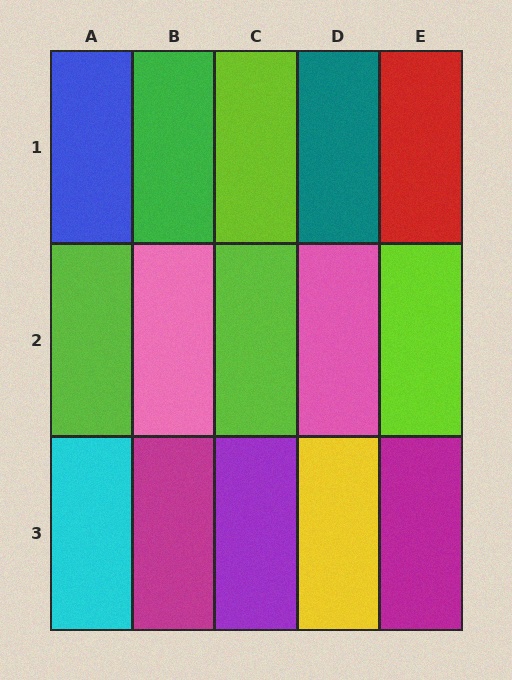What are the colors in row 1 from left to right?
Blue, green, lime, teal, red.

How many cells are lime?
4 cells are lime.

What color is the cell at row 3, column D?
Yellow.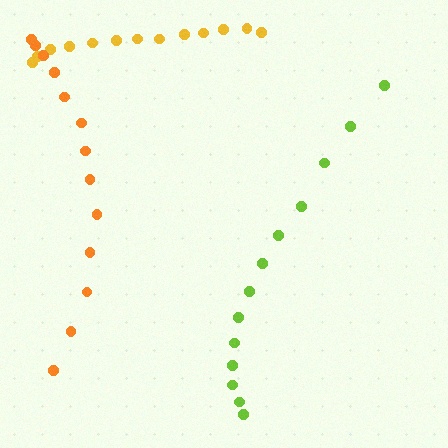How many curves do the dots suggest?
There are 3 distinct paths.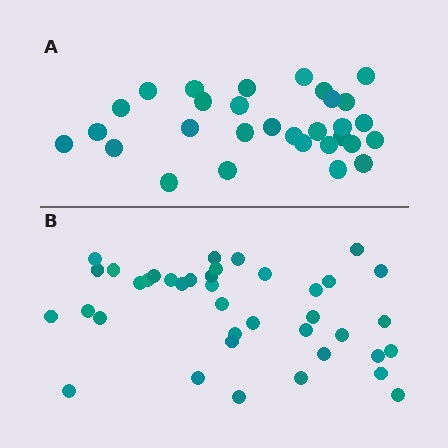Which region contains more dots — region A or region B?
Region B (the bottom region) has more dots.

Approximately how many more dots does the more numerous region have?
Region B has roughly 8 or so more dots than region A.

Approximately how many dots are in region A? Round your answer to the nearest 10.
About 30 dots.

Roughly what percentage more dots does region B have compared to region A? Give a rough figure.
About 30% more.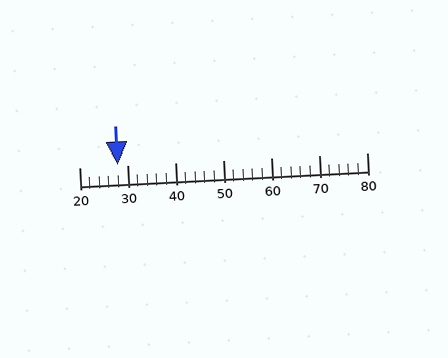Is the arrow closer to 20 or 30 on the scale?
The arrow is closer to 30.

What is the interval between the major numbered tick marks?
The major tick marks are spaced 10 units apart.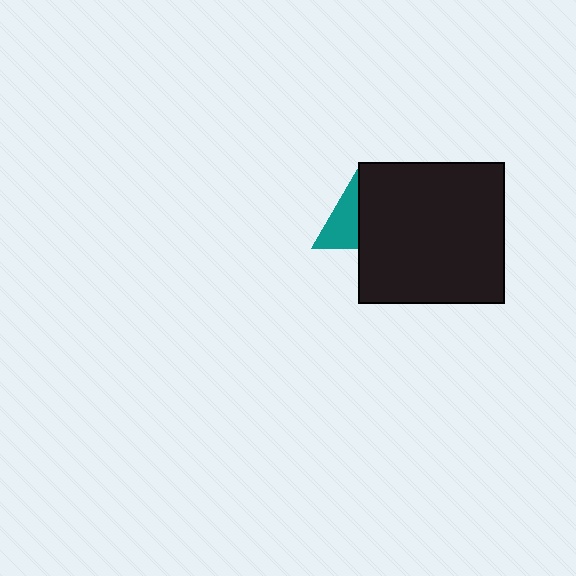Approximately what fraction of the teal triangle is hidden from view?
Roughly 57% of the teal triangle is hidden behind the black rectangle.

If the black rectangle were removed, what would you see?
You would see the complete teal triangle.